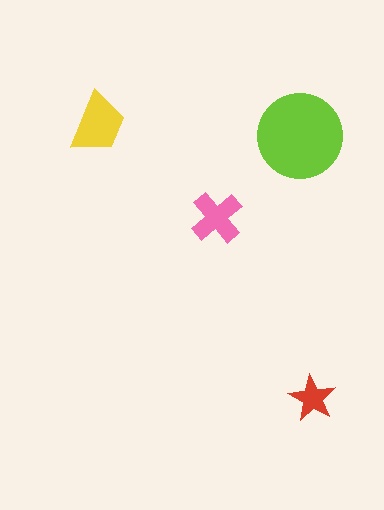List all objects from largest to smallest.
The lime circle, the yellow trapezoid, the pink cross, the red star.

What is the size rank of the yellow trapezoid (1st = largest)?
2nd.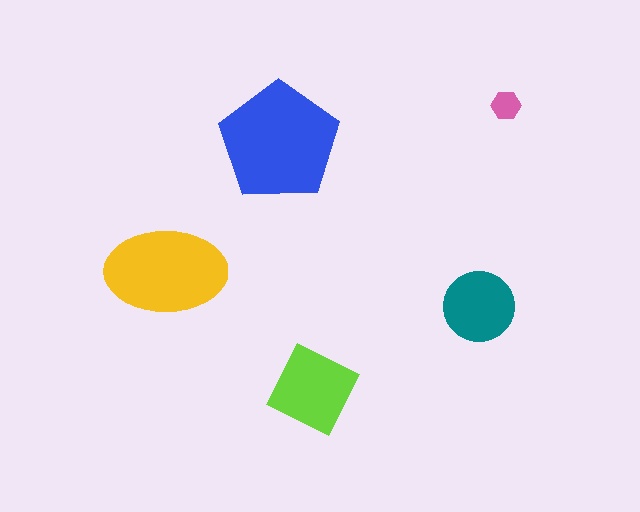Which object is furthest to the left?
The yellow ellipse is leftmost.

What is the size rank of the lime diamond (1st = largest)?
3rd.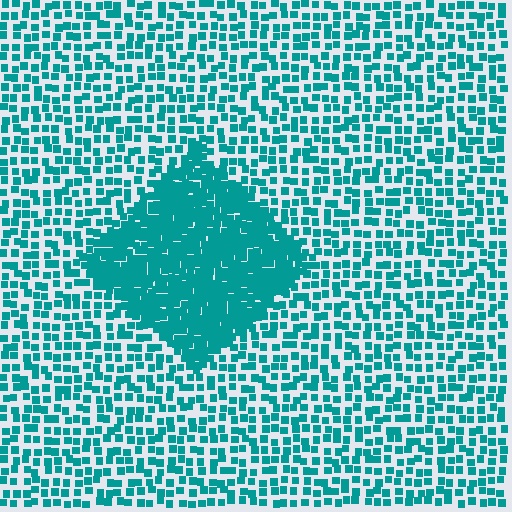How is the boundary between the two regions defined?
The boundary is defined by a change in element density (approximately 2.4x ratio). All elements are the same color, size, and shape.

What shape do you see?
I see a diamond.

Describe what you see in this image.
The image contains small teal elements arranged at two different densities. A diamond-shaped region is visible where the elements are more densely packed than the surrounding area.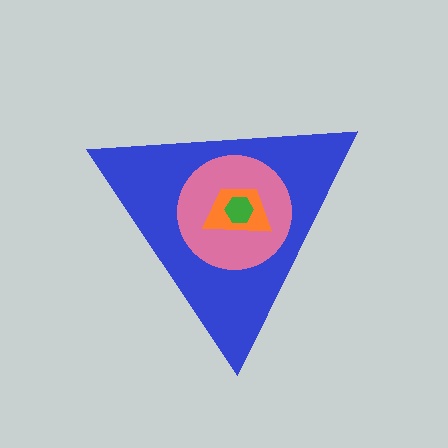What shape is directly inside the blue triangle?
The pink circle.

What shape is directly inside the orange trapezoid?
The green hexagon.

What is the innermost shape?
The green hexagon.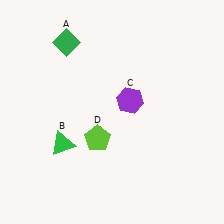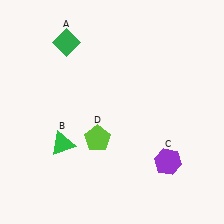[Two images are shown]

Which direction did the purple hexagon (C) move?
The purple hexagon (C) moved down.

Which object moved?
The purple hexagon (C) moved down.